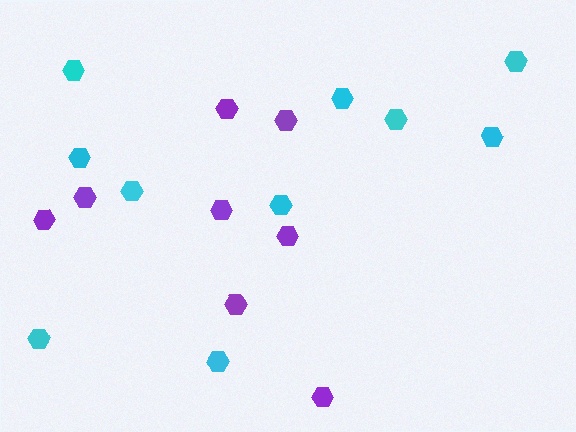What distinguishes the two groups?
There are 2 groups: one group of cyan hexagons (10) and one group of purple hexagons (8).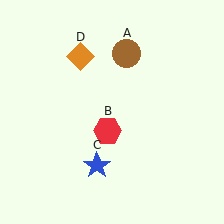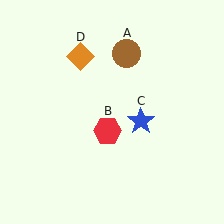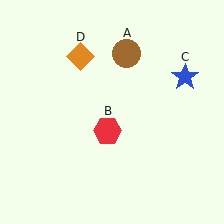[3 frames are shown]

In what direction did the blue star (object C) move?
The blue star (object C) moved up and to the right.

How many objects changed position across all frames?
1 object changed position: blue star (object C).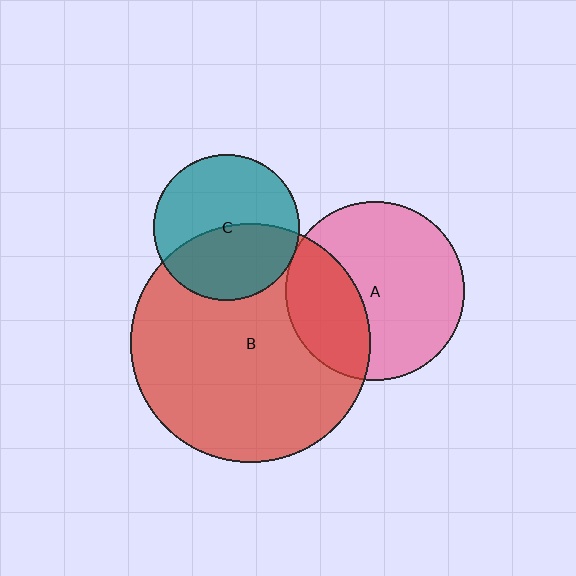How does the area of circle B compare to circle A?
Approximately 1.8 times.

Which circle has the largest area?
Circle B (red).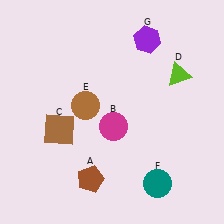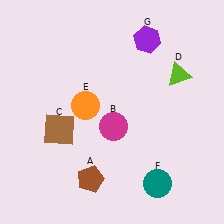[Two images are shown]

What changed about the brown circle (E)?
In Image 1, E is brown. In Image 2, it changed to orange.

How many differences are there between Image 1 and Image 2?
There is 1 difference between the two images.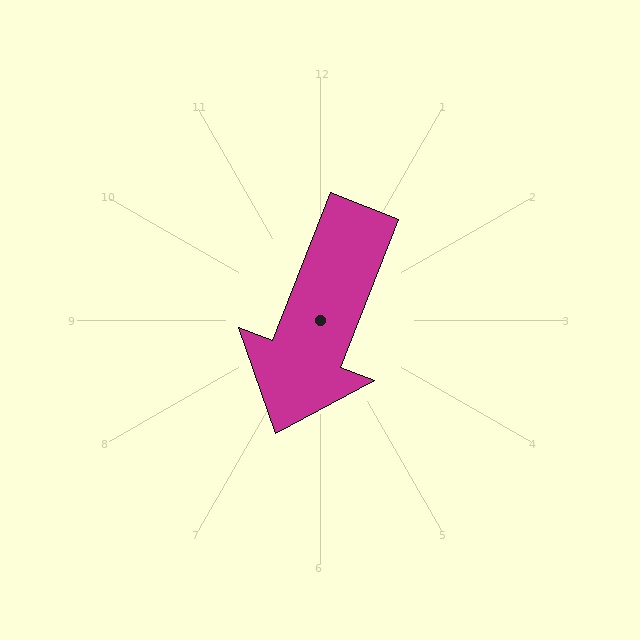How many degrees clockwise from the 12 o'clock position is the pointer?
Approximately 201 degrees.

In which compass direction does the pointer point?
South.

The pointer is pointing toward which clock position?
Roughly 7 o'clock.